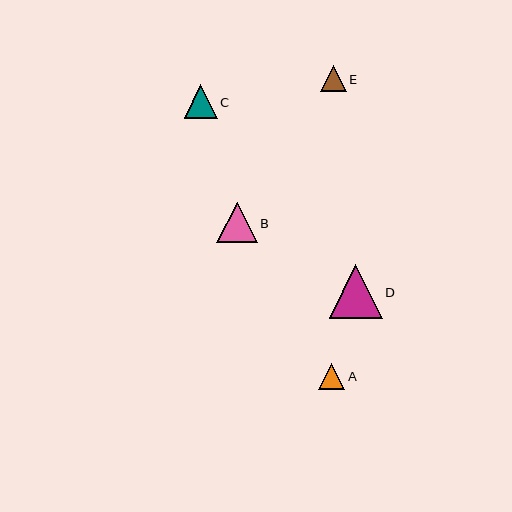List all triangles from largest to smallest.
From largest to smallest: D, B, C, A, E.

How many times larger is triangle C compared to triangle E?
Triangle C is approximately 1.3 times the size of triangle E.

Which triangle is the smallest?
Triangle E is the smallest with a size of approximately 25 pixels.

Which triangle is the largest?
Triangle D is the largest with a size of approximately 53 pixels.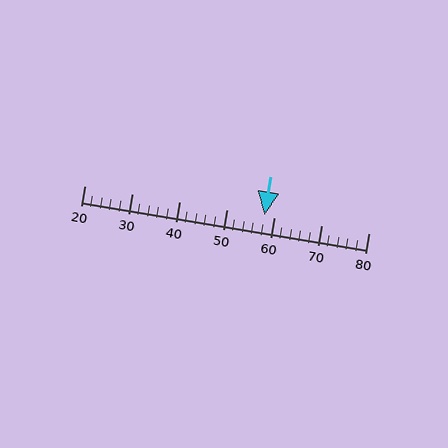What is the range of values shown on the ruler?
The ruler shows values from 20 to 80.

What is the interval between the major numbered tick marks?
The major tick marks are spaced 10 units apart.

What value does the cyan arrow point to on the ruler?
The cyan arrow points to approximately 58.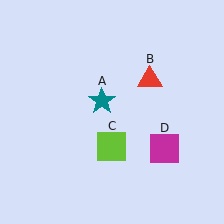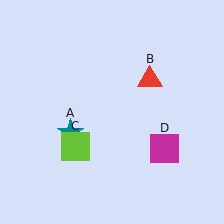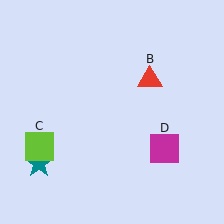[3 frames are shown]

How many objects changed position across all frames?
2 objects changed position: teal star (object A), lime square (object C).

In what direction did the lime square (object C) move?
The lime square (object C) moved left.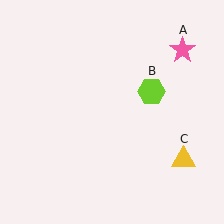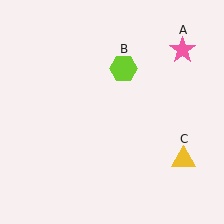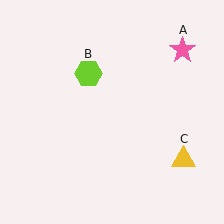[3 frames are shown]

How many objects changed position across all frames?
1 object changed position: lime hexagon (object B).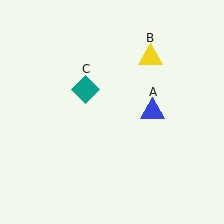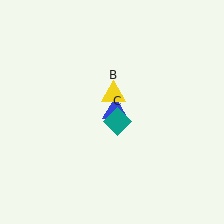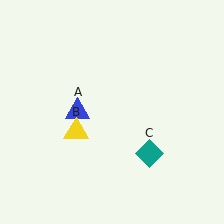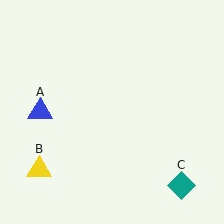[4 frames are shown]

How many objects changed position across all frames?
3 objects changed position: blue triangle (object A), yellow triangle (object B), teal diamond (object C).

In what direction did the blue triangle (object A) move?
The blue triangle (object A) moved left.